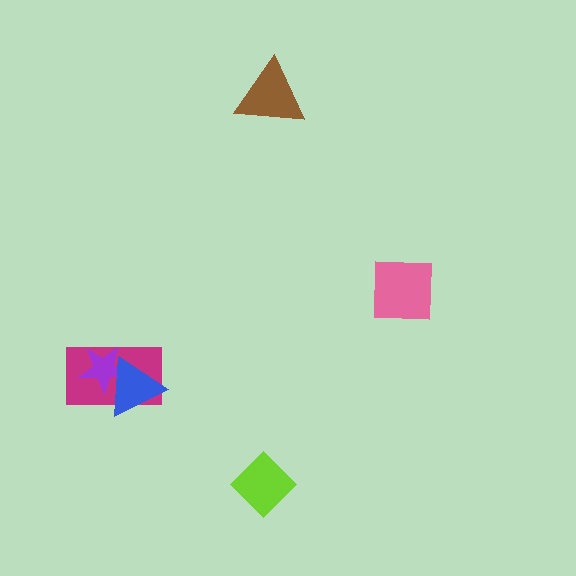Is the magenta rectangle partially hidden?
Yes, it is partially covered by another shape.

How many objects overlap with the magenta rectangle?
2 objects overlap with the magenta rectangle.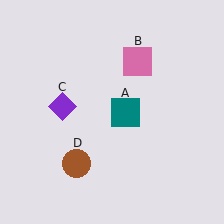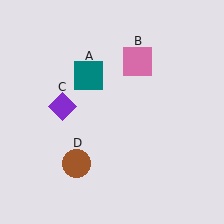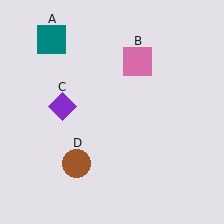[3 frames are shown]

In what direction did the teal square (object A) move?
The teal square (object A) moved up and to the left.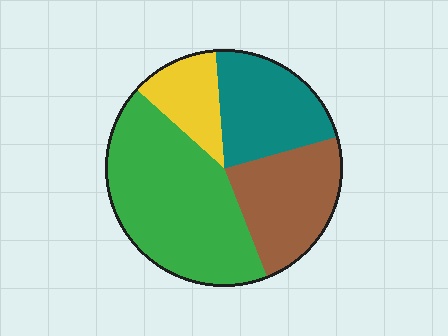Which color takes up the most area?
Green, at roughly 45%.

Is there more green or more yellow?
Green.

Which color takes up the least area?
Yellow, at roughly 10%.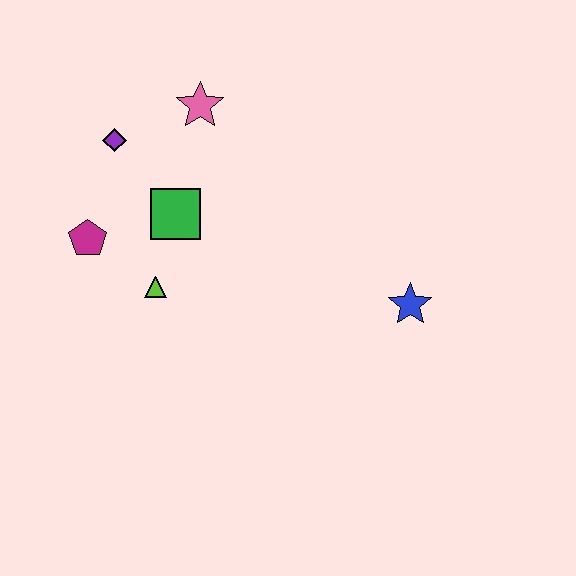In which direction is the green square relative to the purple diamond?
The green square is below the purple diamond.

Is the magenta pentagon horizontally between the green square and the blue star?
No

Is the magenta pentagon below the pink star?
Yes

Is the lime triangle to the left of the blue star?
Yes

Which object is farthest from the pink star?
The blue star is farthest from the pink star.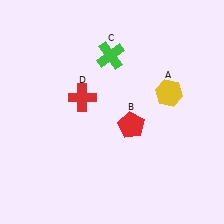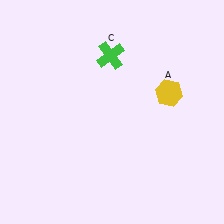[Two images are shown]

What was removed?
The red pentagon (B), the red cross (D) were removed in Image 2.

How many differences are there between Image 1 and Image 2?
There are 2 differences between the two images.